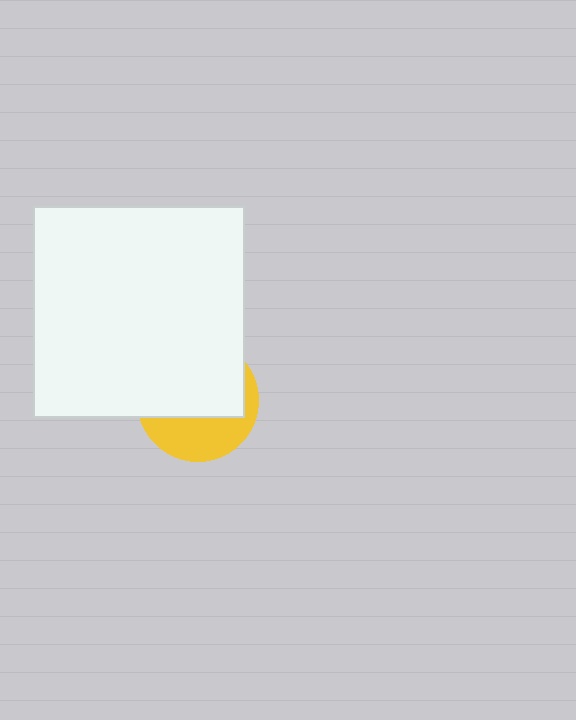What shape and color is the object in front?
The object in front is a white square.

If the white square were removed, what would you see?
You would see the complete yellow circle.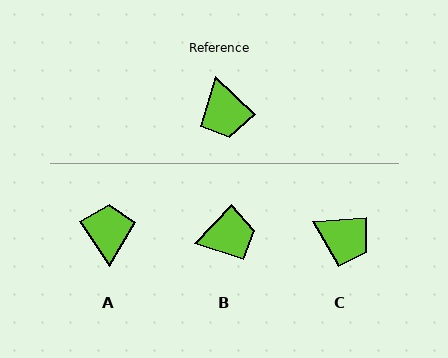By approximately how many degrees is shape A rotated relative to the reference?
Approximately 166 degrees counter-clockwise.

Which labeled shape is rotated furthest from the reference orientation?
A, about 166 degrees away.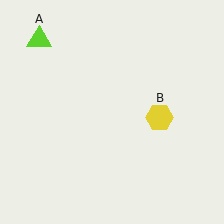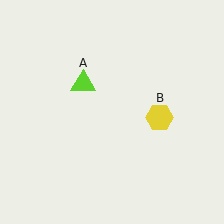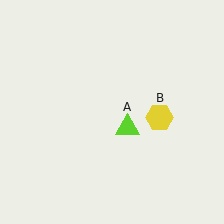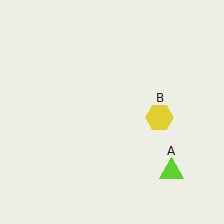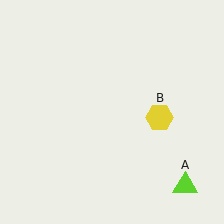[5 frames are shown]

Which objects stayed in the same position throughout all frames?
Yellow hexagon (object B) remained stationary.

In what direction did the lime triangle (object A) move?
The lime triangle (object A) moved down and to the right.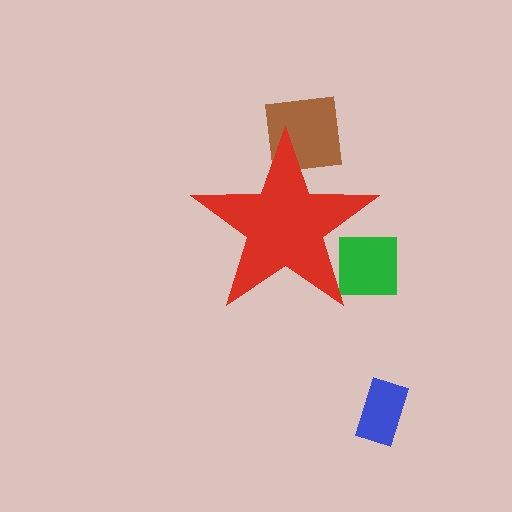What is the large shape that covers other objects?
A red star.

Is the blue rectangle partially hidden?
No, the blue rectangle is fully visible.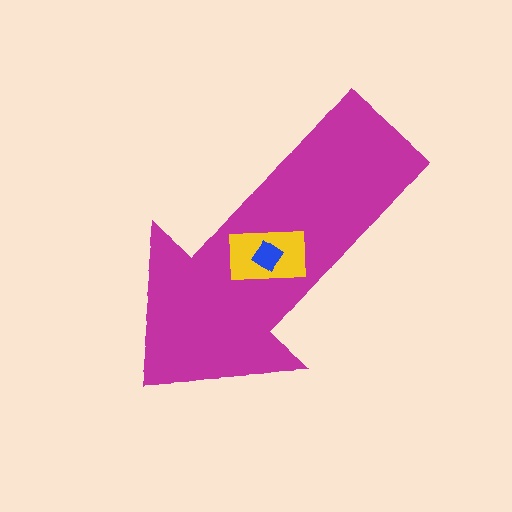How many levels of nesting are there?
3.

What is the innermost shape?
The blue diamond.